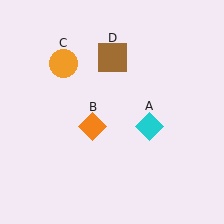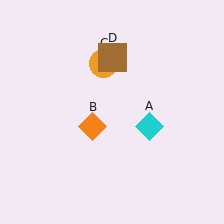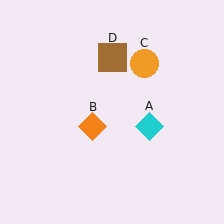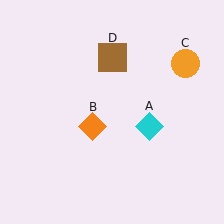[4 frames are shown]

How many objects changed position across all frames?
1 object changed position: orange circle (object C).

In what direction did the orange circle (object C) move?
The orange circle (object C) moved right.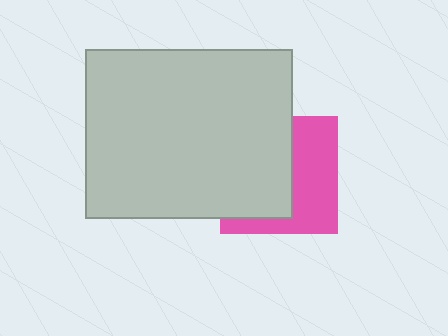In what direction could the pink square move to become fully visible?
The pink square could move right. That would shift it out from behind the light gray rectangle entirely.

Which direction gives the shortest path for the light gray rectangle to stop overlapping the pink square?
Moving left gives the shortest separation.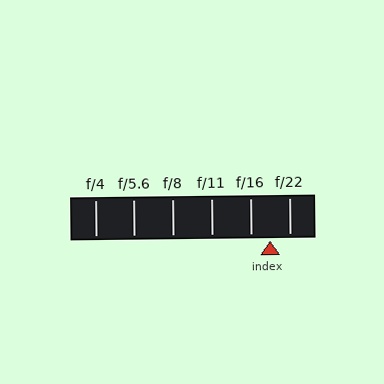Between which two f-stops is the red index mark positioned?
The index mark is between f/16 and f/22.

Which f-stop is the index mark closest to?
The index mark is closest to f/16.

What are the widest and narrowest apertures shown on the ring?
The widest aperture shown is f/4 and the narrowest is f/22.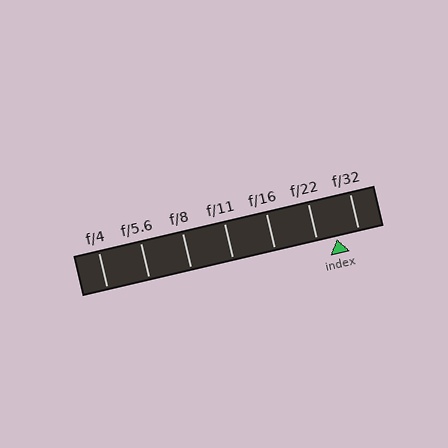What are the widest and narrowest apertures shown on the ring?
The widest aperture shown is f/4 and the narrowest is f/32.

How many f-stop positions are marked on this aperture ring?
There are 7 f-stop positions marked.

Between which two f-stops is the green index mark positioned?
The index mark is between f/22 and f/32.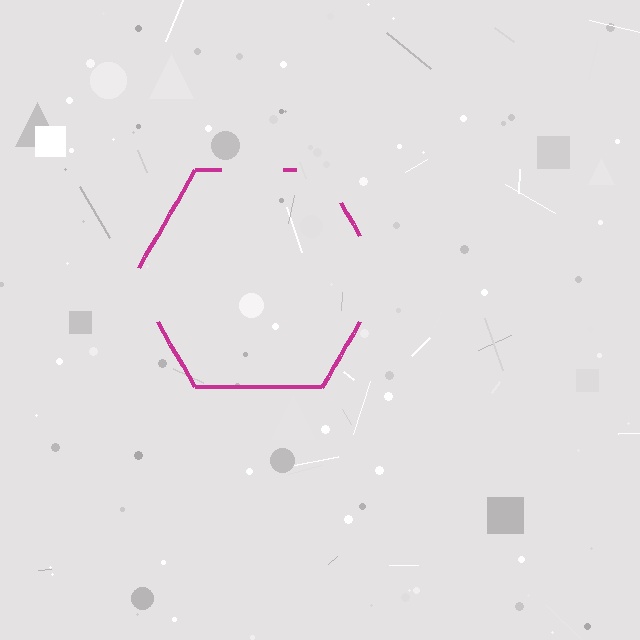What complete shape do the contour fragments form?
The contour fragments form a hexagon.